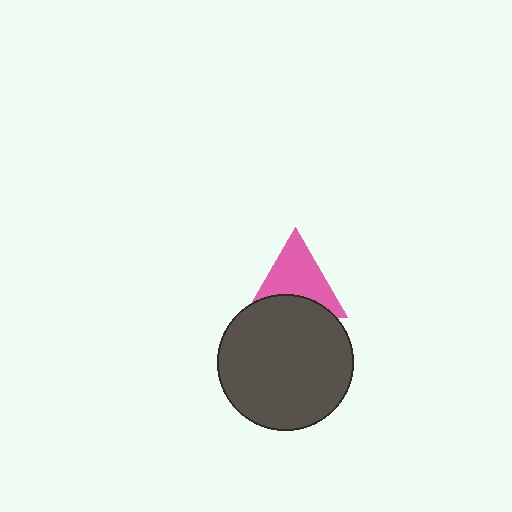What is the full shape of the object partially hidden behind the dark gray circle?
The partially hidden object is a pink triangle.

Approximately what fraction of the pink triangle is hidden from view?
Roughly 33% of the pink triangle is hidden behind the dark gray circle.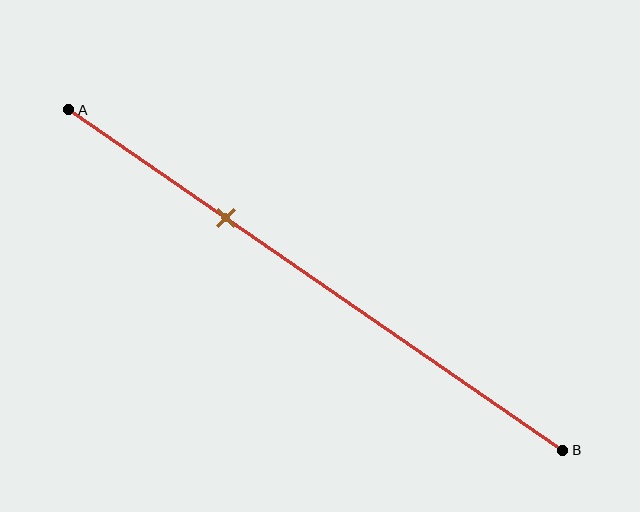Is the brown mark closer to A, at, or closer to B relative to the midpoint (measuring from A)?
The brown mark is closer to point A than the midpoint of segment AB.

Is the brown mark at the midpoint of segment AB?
No, the mark is at about 30% from A, not at the 50% midpoint.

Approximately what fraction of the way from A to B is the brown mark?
The brown mark is approximately 30% of the way from A to B.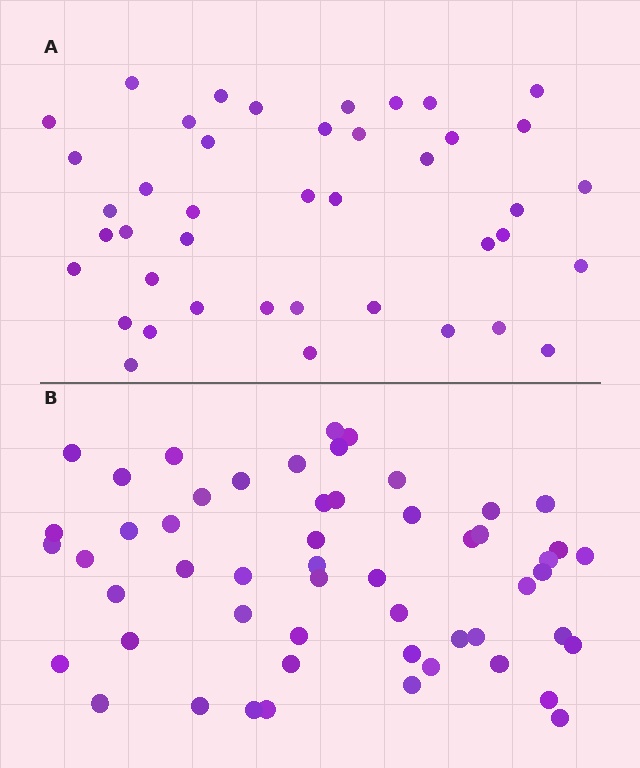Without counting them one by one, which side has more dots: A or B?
Region B (the bottom region) has more dots.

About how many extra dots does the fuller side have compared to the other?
Region B has roughly 12 or so more dots than region A.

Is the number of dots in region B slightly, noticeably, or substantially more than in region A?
Region B has noticeably more, but not dramatically so. The ratio is roughly 1.3 to 1.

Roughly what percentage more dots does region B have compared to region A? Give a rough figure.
About 30% more.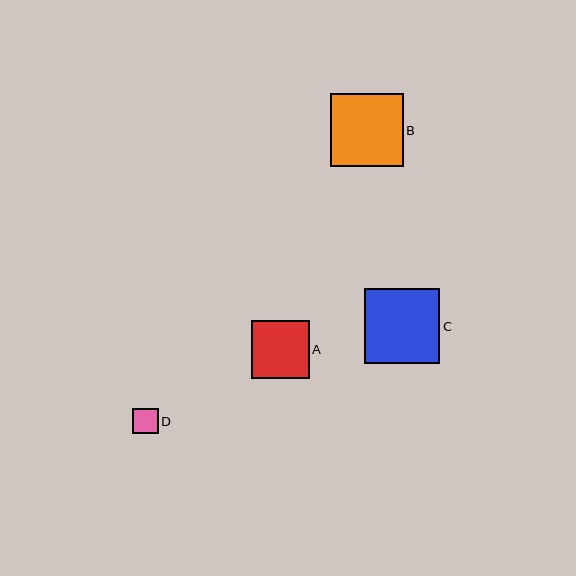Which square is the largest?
Square C is the largest with a size of approximately 75 pixels.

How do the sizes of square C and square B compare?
Square C and square B are approximately the same size.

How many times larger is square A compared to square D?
Square A is approximately 2.3 times the size of square D.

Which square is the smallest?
Square D is the smallest with a size of approximately 25 pixels.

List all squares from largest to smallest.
From largest to smallest: C, B, A, D.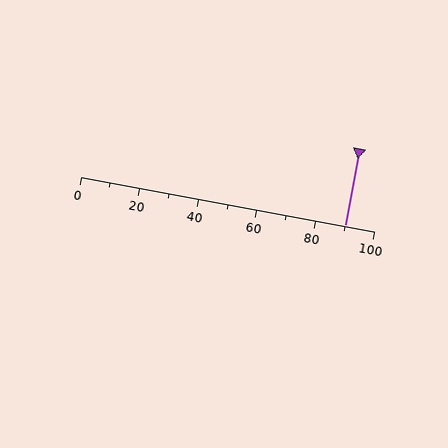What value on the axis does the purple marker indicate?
The marker indicates approximately 90.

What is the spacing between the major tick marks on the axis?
The major ticks are spaced 20 apart.